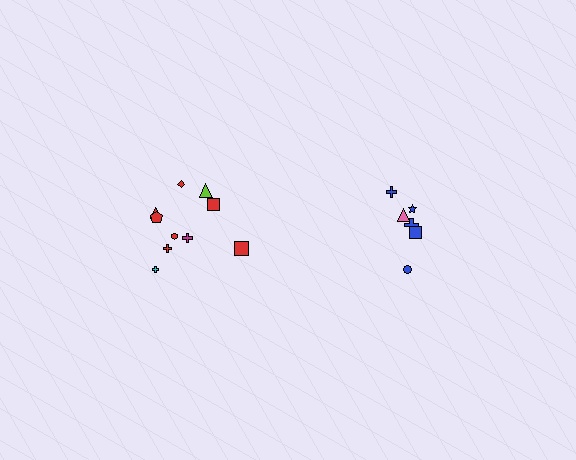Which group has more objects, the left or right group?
The left group.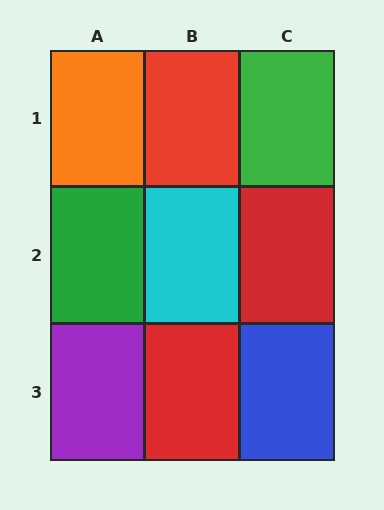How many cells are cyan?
1 cell is cyan.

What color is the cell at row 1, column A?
Orange.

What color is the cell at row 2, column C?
Red.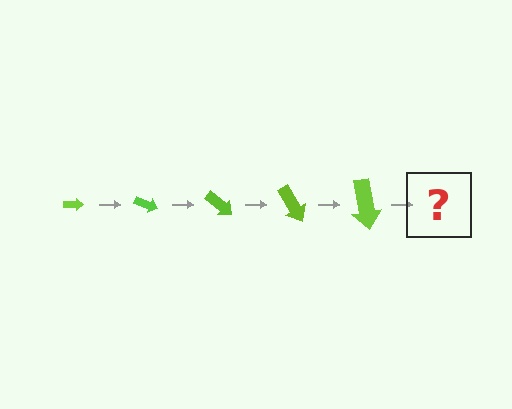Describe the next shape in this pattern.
It should be an arrow, larger than the previous one and rotated 100 degrees from the start.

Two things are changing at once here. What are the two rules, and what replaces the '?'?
The two rules are that the arrow grows larger each step and it rotates 20 degrees each step. The '?' should be an arrow, larger than the previous one and rotated 100 degrees from the start.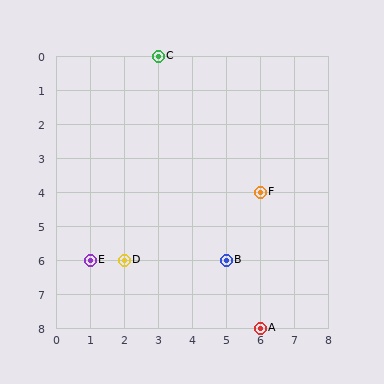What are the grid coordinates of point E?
Point E is at grid coordinates (1, 6).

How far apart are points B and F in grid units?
Points B and F are 1 column and 2 rows apart (about 2.2 grid units diagonally).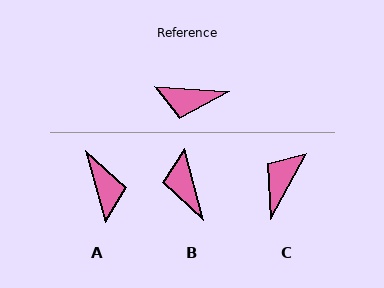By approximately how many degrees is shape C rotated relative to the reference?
Approximately 114 degrees clockwise.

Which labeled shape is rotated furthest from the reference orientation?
C, about 114 degrees away.